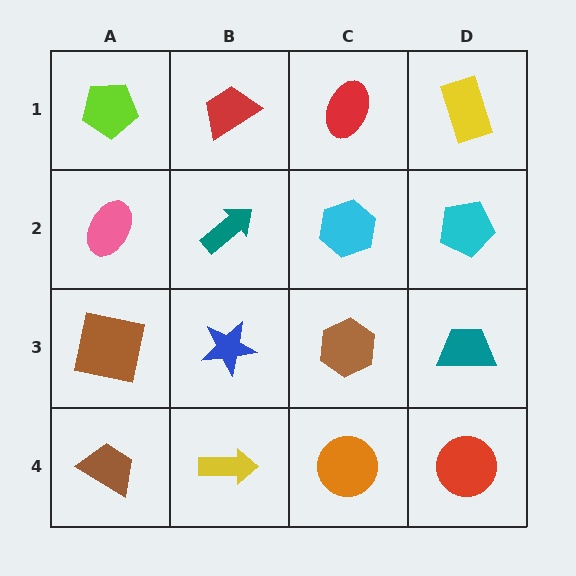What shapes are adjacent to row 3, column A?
A pink ellipse (row 2, column A), a brown trapezoid (row 4, column A), a blue star (row 3, column B).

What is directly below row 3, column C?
An orange circle.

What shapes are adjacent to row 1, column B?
A teal arrow (row 2, column B), a lime pentagon (row 1, column A), a red ellipse (row 1, column C).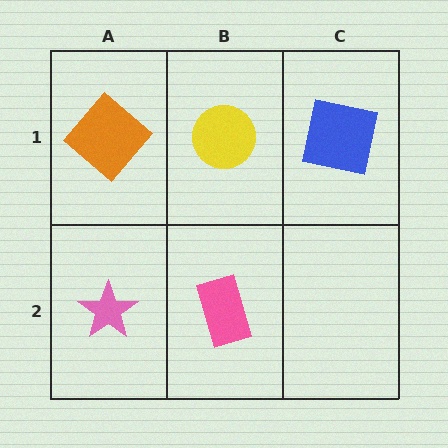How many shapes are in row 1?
3 shapes.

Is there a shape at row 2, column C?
No, that cell is empty.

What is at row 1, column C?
A blue square.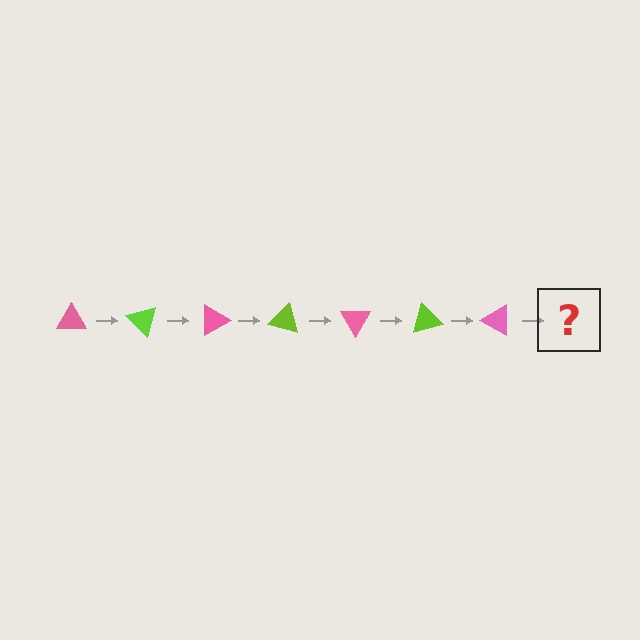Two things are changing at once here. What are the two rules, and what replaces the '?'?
The two rules are that it rotates 45 degrees each step and the color cycles through pink and lime. The '?' should be a lime triangle, rotated 315 degrees from the start.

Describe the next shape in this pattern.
It should be a lime triangle, rotated 315 degrees from the start.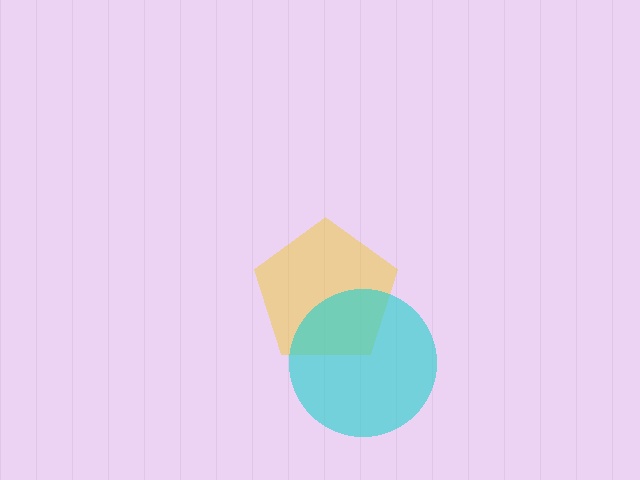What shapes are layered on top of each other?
The layered shapes are: a yellow pentagon, a cyan circle.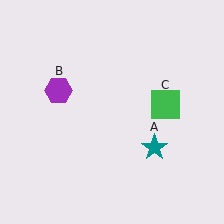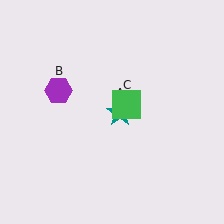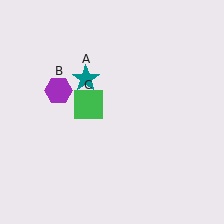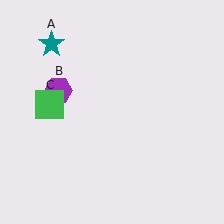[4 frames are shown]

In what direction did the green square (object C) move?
The green square (object C) moved left.